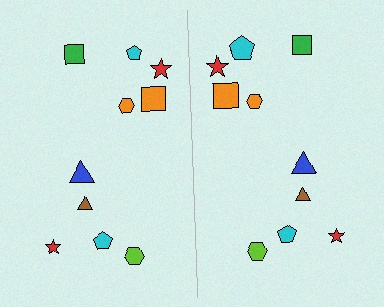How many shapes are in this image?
There are 20 shapes in this image.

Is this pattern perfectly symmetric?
No, the pattern is not perfectly symmetric. The cyan pentagon on the right side has a different size than its mirror counterpart.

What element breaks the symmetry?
The cyan pentagon on the right side has a different size than its mirror counterpart.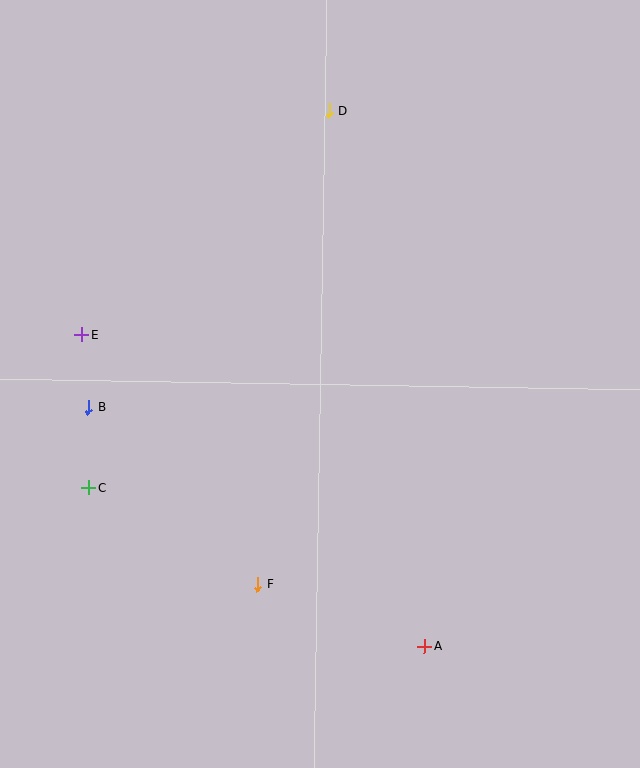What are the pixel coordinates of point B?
Point B is at (88, 407).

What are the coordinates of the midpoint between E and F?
The midpoint between E and F is at (169, 459).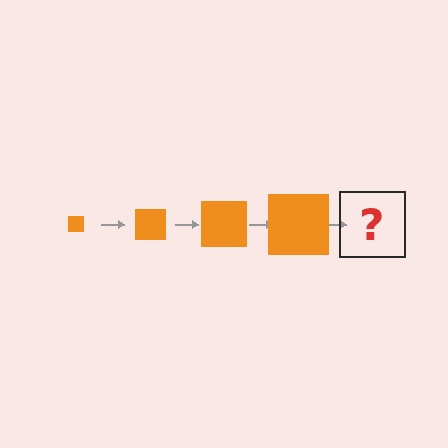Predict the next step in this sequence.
The next step is an orange square, larger than the previous one.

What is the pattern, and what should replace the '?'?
The pattern is that the square gets progressively larger each step. The '?' should be an orange square, larger than the previous one.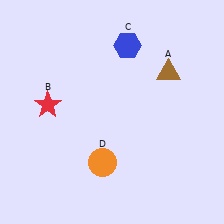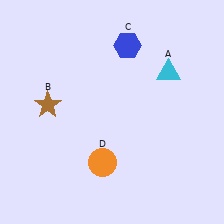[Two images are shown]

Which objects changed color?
A changed from brown to cyan. B changed from red to brown.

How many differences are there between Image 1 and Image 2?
There are 2 differences between the two images.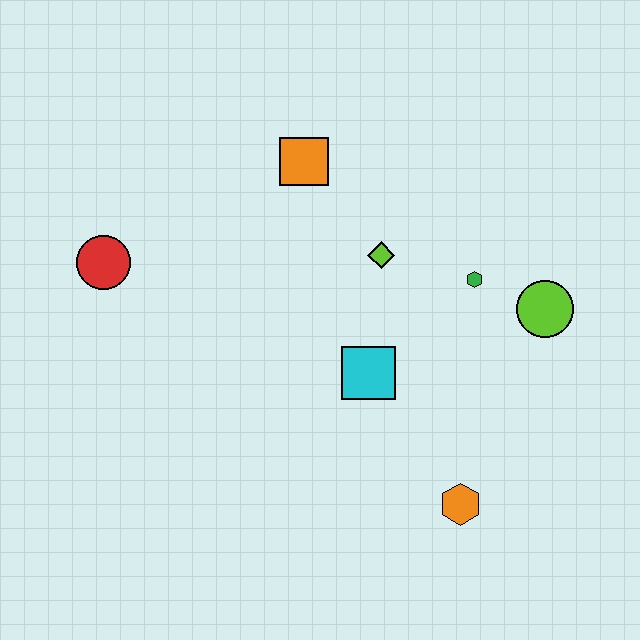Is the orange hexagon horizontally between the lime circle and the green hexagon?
No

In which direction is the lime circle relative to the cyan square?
The lime circle is to the right of the cyan square.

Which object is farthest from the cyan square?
The red circle is farthest from the cyan square.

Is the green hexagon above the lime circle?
Yes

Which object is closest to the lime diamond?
The green hexagon is closest to the lime diamond.